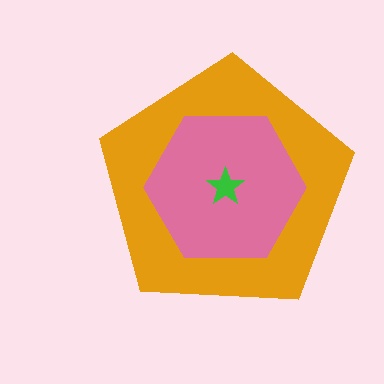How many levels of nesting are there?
3.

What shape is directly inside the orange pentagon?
The pink hexagon.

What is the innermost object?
The green star.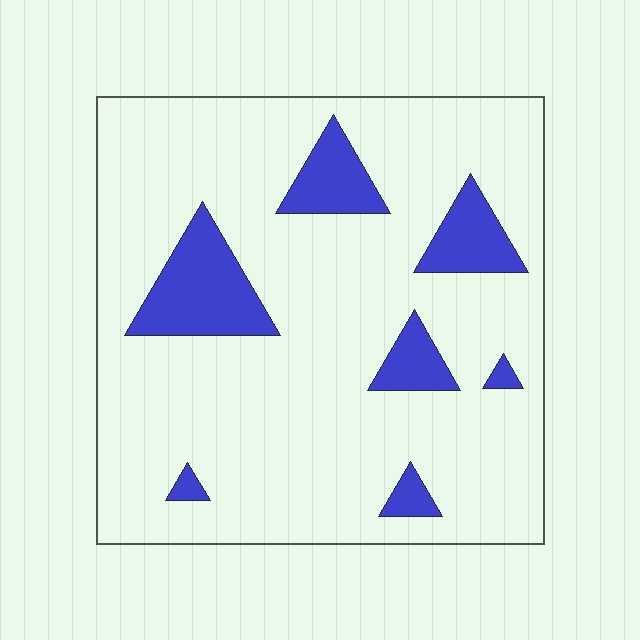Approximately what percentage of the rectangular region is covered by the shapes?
Approximately 15%.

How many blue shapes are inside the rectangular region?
7.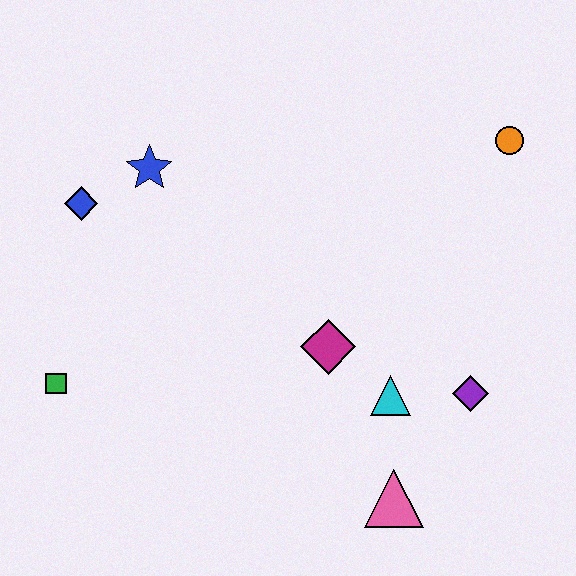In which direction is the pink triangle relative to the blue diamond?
The pink triangle is to the right of the blue diamond.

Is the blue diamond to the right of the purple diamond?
No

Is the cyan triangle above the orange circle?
No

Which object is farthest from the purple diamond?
The blue diamond is farthest from the purple diamond.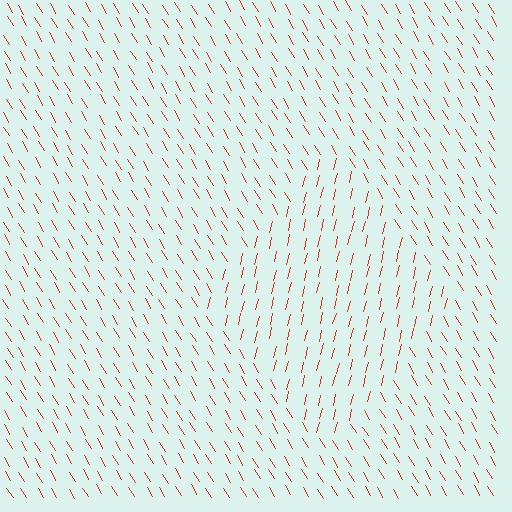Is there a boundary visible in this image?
Yes, there is a texture boundary formed by a change in line orientation.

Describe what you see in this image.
The image is filled with small red line segments. A diamond region in the image has lines oriented differently from the surrounding lines, creating a visible texture boundary.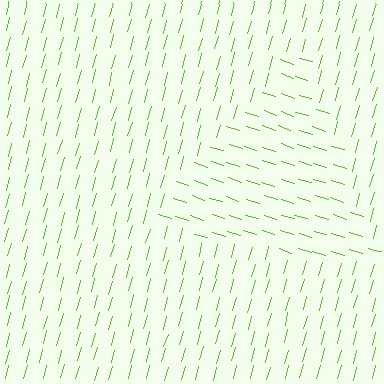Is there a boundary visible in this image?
Yes, there is a texture boundary formed by a change in line orientation.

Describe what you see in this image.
The image is filled with small lime line segments. A triangle region in the image has lines oriented differently from the surrounding lines, creating a visible texture boundary.